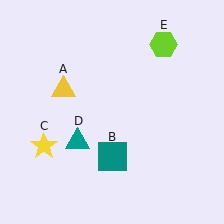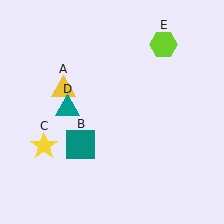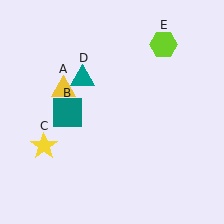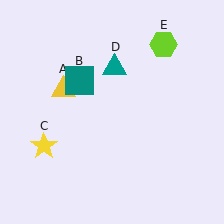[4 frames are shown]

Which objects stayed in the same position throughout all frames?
Yellow triangle (object A) and yellow star (object C) and lime hexagon (object E) remained stationary.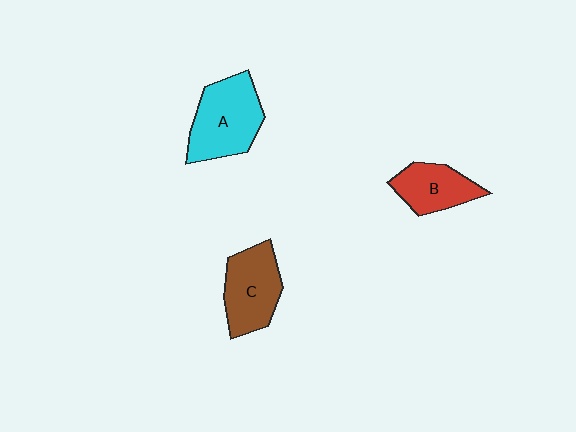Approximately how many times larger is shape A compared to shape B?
Approximately 1.5 times.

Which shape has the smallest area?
Shape B (red).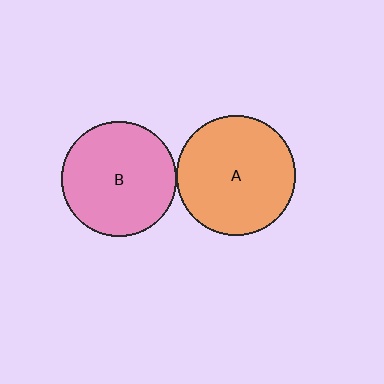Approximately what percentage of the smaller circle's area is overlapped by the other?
Approximately 5%.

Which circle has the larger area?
Circle A (orange).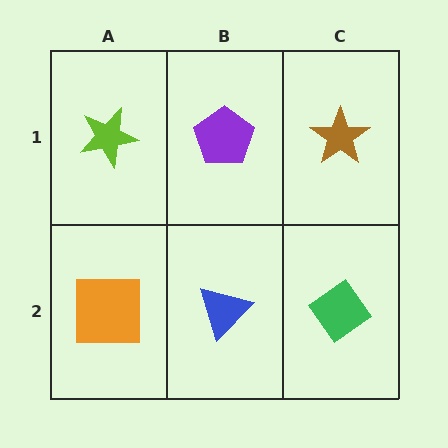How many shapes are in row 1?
3 shapes.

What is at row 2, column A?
An orange square.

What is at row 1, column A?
A lime star.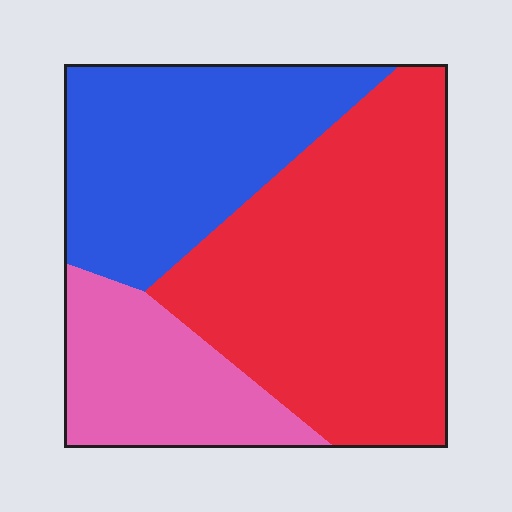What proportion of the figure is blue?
Blue covers roughly 30% of the figure.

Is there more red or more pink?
Red.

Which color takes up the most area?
Red, at roughly 50%.